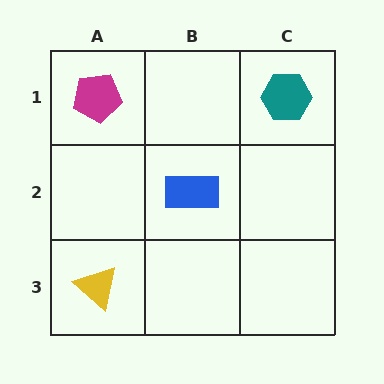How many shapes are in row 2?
1 shape.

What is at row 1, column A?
A magenta pentagon.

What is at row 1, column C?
A teal hexagon.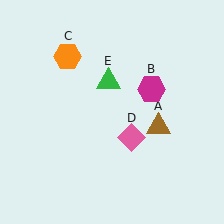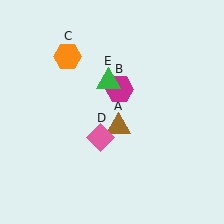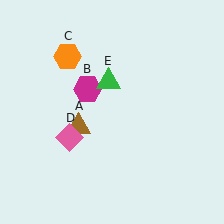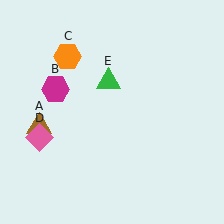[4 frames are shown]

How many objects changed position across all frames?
3 objects changed position: brown triangle (object A), magenta hexagon (object B), pink diamond (object D).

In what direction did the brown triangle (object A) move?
The brown triangle (object A) moved left.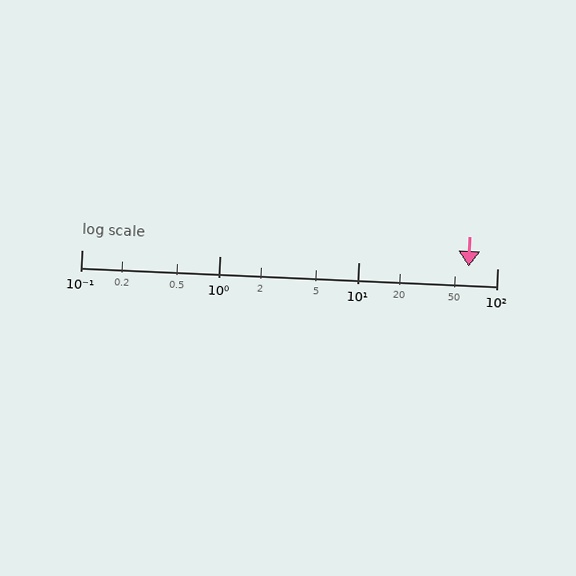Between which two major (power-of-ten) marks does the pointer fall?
The pointer is between 10 and 100.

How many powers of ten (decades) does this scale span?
The scale spans 3 decades, from 0.1 to 100.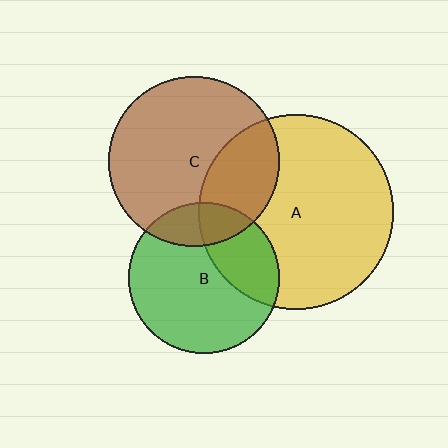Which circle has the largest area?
Circle A (yellow).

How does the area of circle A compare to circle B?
Approximately 1.7 times.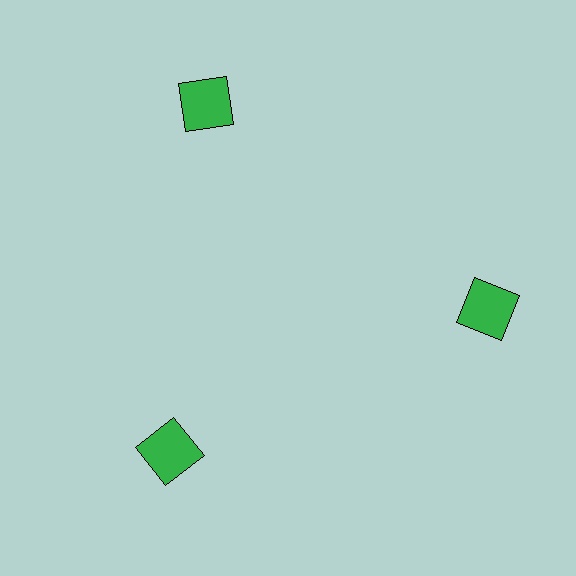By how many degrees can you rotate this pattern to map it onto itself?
The pattern maps onto itself every 120 degrees of rotation.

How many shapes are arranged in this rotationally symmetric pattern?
There are 3 shapes, arranged in 3 groups of 1.